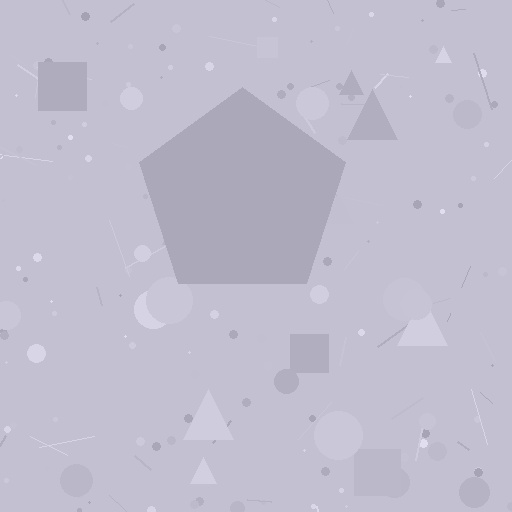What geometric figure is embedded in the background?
A pentagon is embedded in the background.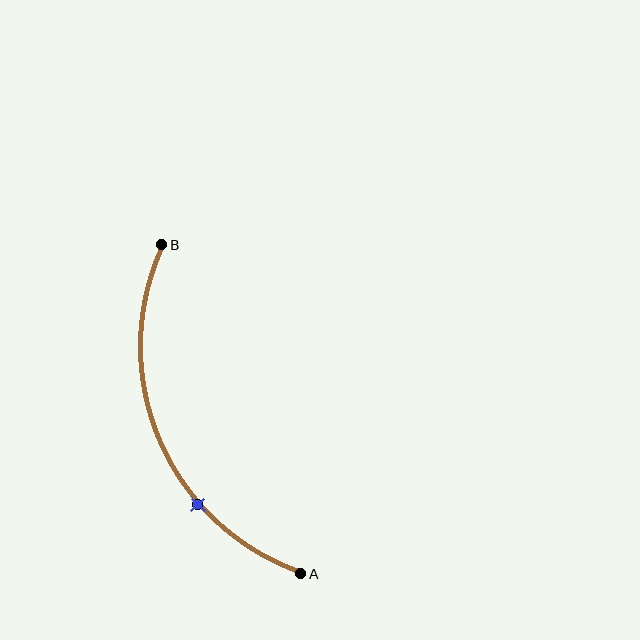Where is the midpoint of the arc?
The arc midpoint is the point on the curve farthest from the straight line joining A and B. It sits to the left of that line.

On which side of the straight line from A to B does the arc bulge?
The arc bulges to the left of the straight line connecting A and B.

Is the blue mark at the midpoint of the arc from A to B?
No. The blue mark lies on the arc but is closer to endpoint A. The arc midpoint would be at the point on the curve equidistant along the arc from both A and B.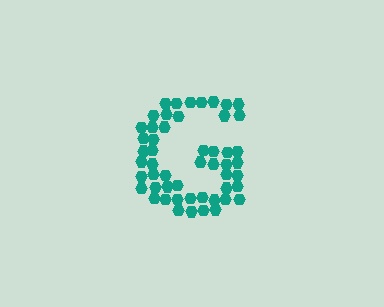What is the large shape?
The large shape is the letter G.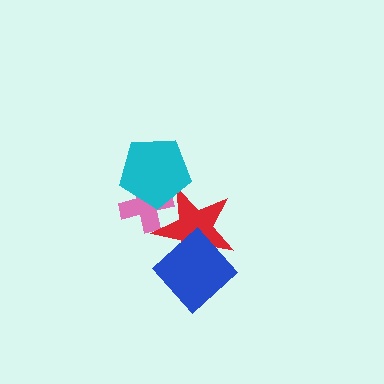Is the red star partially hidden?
Yes, it is partially covered by another shape.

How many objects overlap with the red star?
3 objects overlap with the red star.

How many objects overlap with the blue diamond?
1 object overlaps with the blue diamond.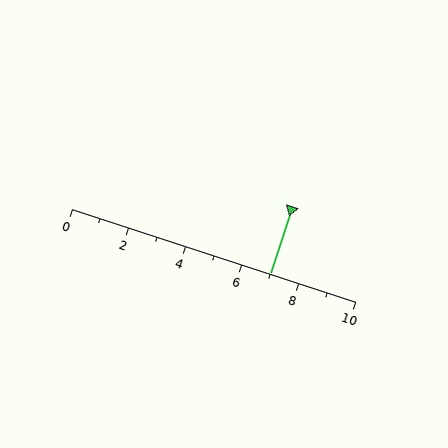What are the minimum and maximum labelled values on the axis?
The axis runs from 0 to 10.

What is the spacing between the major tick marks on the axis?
The major ticks are spaced 2 apart.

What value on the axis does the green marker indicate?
The marker indicates approximately 7.